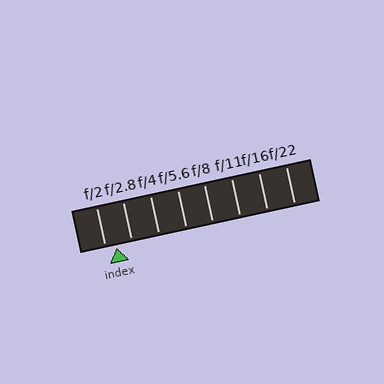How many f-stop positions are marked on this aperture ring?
There are 8 f-stop positions marked.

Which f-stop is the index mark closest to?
The index mark is closest to f/2.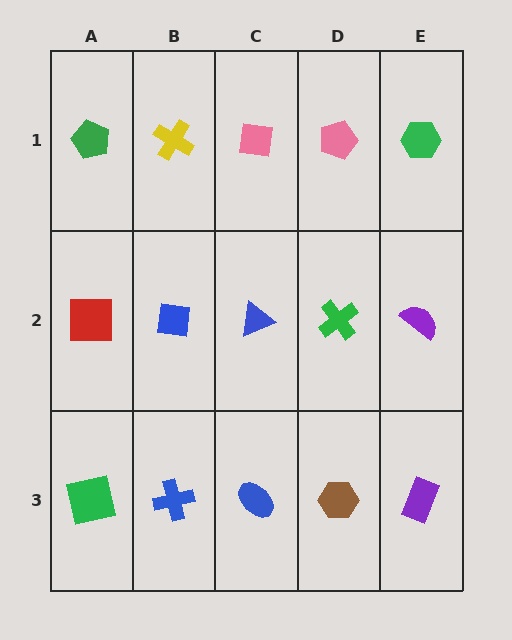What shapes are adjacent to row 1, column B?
A blue square (row 2, column B), a green pentagon (row 1, column A), a pink square (row 1, column C).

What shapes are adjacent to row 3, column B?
A blue square (row 2, column B), a green square (row 3, column A), a blue ellipse (row 3, column C).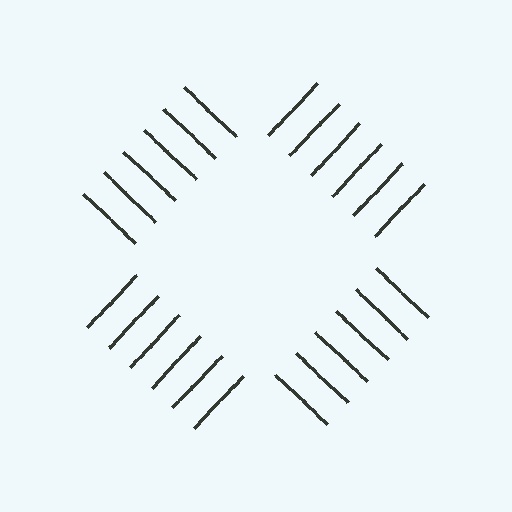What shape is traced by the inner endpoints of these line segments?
An illusory square — the line segments terminate on its edges but no continuous stroke is drawn.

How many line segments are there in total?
24 — 6 along each of the 4 edges.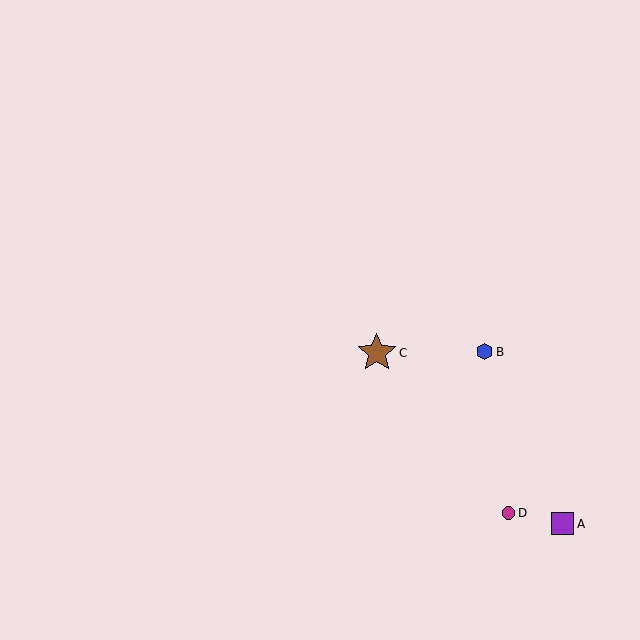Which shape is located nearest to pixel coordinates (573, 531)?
The purple square (labeled A) at (563, 524) is nearest to that location.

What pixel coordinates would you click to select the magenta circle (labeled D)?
Click at (508, 513) to select the magenta circle D.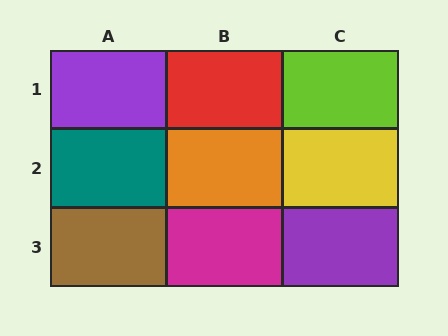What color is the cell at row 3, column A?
Brown.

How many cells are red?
1 cell is red.